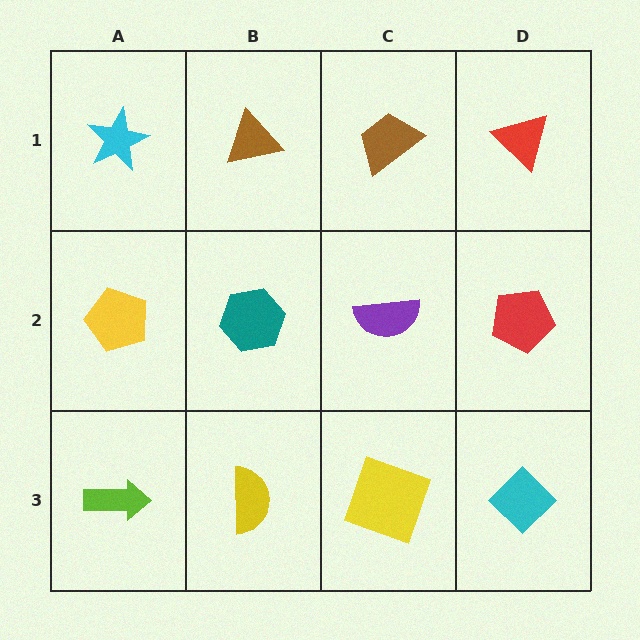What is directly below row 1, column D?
A red pentagon.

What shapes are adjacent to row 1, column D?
A red pentagon (row 2, column D), a brown trapezoid (row 1, column C).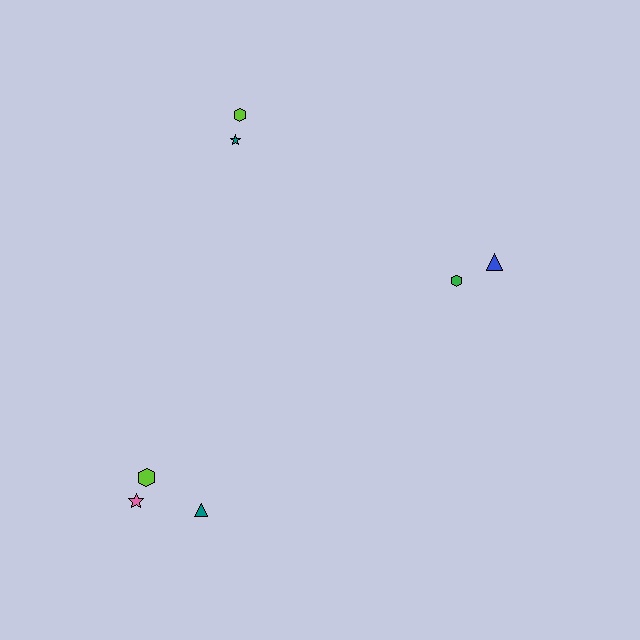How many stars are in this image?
There are 2 stars.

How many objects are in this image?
There are 7 objects.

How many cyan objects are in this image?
There are no cyan objects.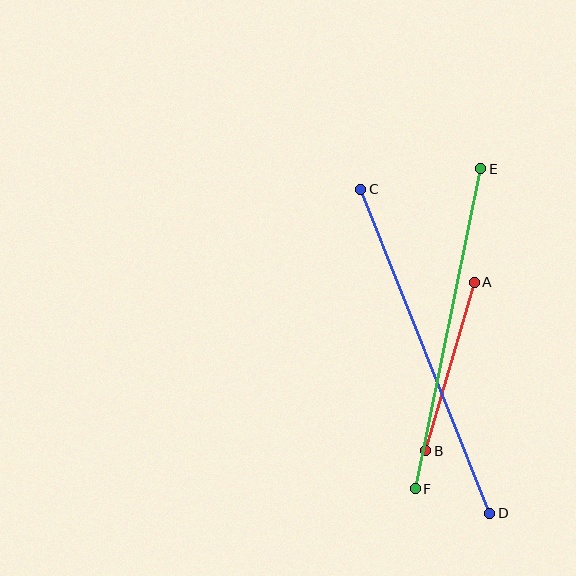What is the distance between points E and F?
The distance is approximately 327 pixels.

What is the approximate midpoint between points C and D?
The midpoint is at approximately (425, 351) pixels.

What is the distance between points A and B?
The distance is approximately 175 pixels.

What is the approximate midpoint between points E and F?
The midpoint is at approximately (448, 329) pixels.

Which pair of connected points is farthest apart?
Points C and D are farthest apart.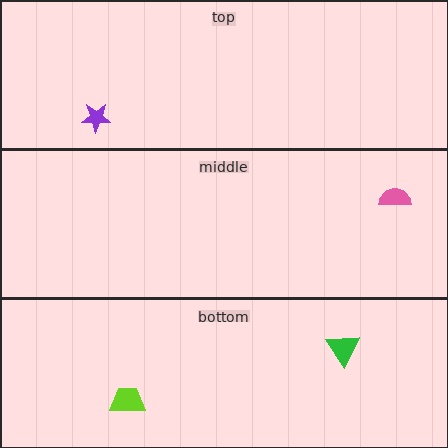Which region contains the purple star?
The top region.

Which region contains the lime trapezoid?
The bottom region.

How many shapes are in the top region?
1.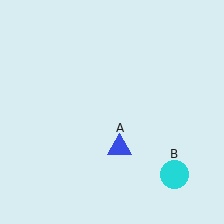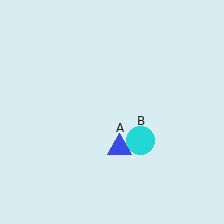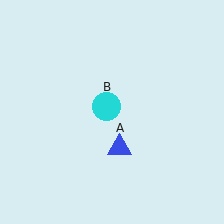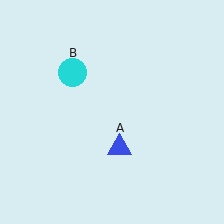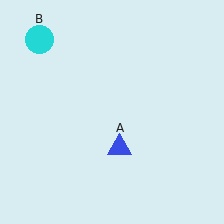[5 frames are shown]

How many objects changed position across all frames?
1 object changed position: cyan circle (object B).